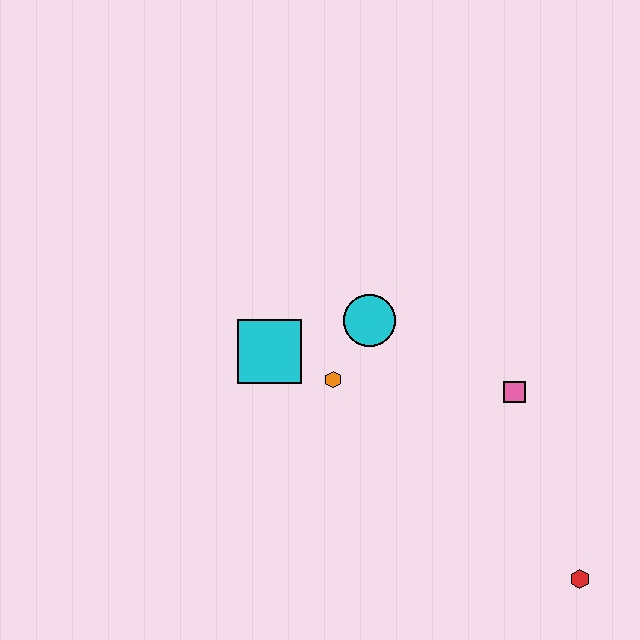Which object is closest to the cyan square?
The orange hexagon is closest to the cyan square.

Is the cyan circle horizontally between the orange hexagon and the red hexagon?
Yes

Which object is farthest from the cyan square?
The red hexagon is farthest from the cyan square.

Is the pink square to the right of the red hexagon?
No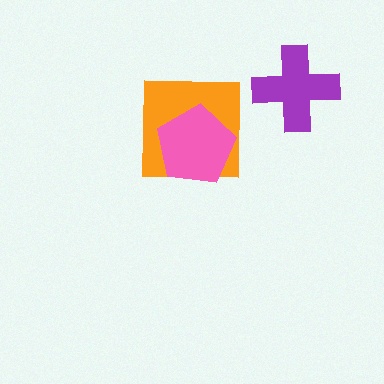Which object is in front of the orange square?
The pink pentagon is in front of the orange square.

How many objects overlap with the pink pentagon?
1 object overlaps with the pink pentagon.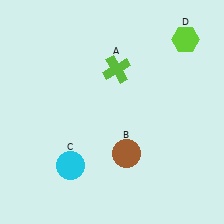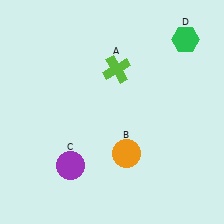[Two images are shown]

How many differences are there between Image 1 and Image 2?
There are 3 differences between the two images.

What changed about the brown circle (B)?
In Image 1, B is brown. In Image 2, it changed to orange.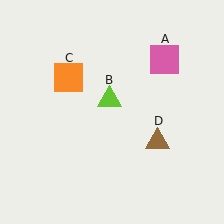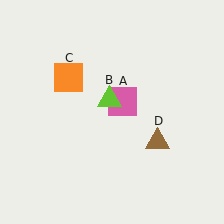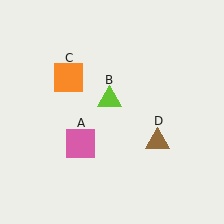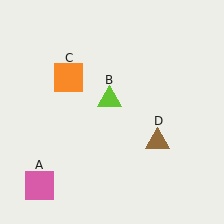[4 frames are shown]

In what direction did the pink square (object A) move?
The pink square (object A) moved down and to the left.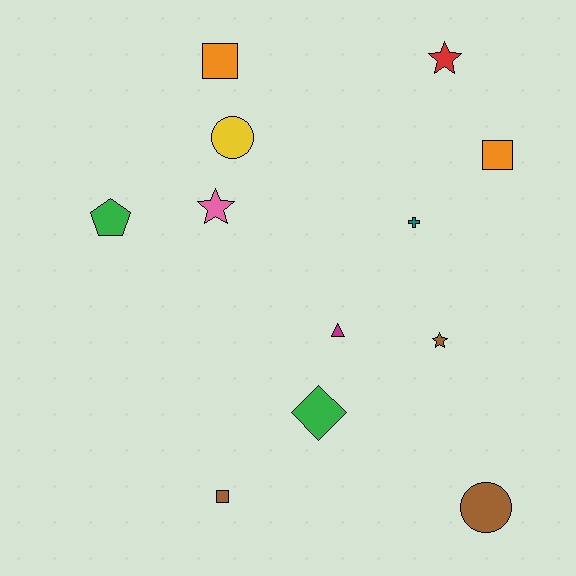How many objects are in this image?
There are 12 objects.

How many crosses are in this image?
There is 1 cross.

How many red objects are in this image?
There is 1 red object.